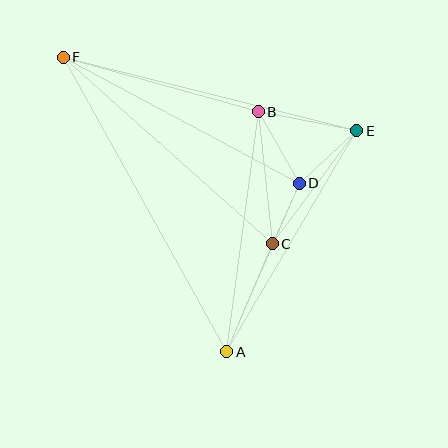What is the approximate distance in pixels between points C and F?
The distance between C and F is approximately 280 pixels.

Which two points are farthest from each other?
Points A and F are farthest from each other.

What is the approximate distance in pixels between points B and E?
The distance between B and E is approximately 100 pixels.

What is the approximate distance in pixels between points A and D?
The distance between A and D is approximately 184 pixels.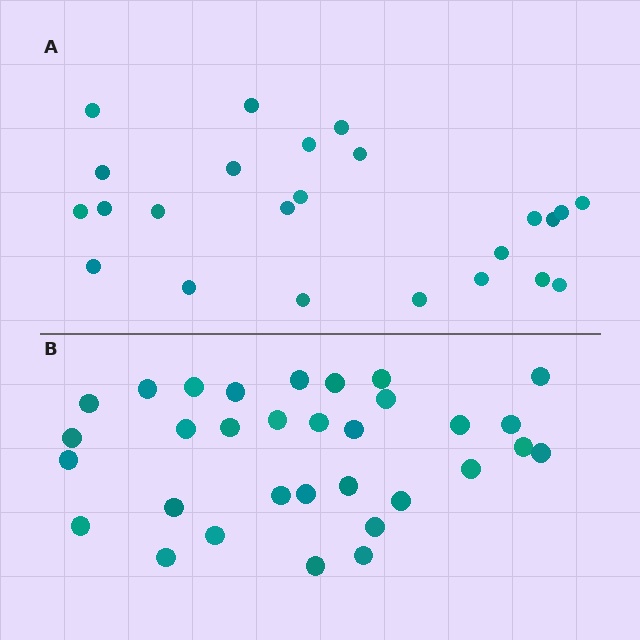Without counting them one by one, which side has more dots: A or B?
Region B (the bottom region) has more dots.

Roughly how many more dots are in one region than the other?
Region B has roughly 8 or so more dots than region A.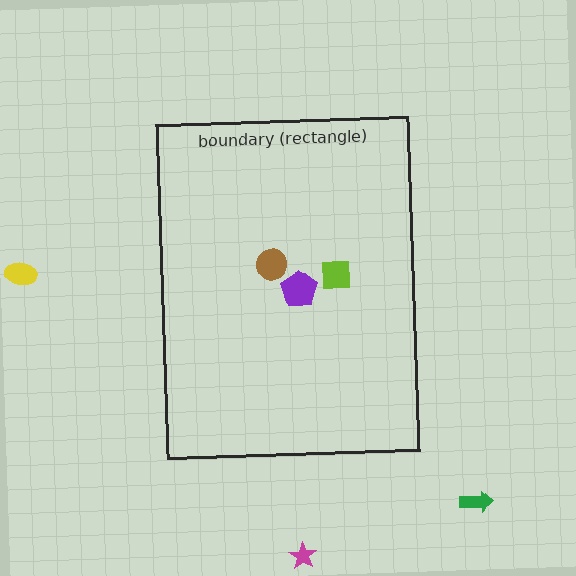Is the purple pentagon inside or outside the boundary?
Inside.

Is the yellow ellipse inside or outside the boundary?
Outside.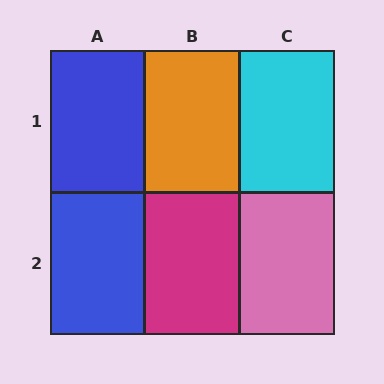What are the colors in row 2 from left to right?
Blue, magenta, pink.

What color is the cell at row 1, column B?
Orange.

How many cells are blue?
2 cells are blue.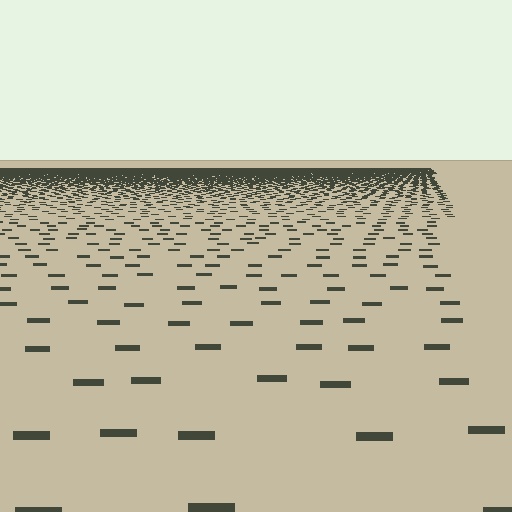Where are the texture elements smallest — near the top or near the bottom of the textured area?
Near the top.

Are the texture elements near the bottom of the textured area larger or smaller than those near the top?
Larger. Near the bottom, elements are closer to the viewer and appear at a bigger on-screen size.